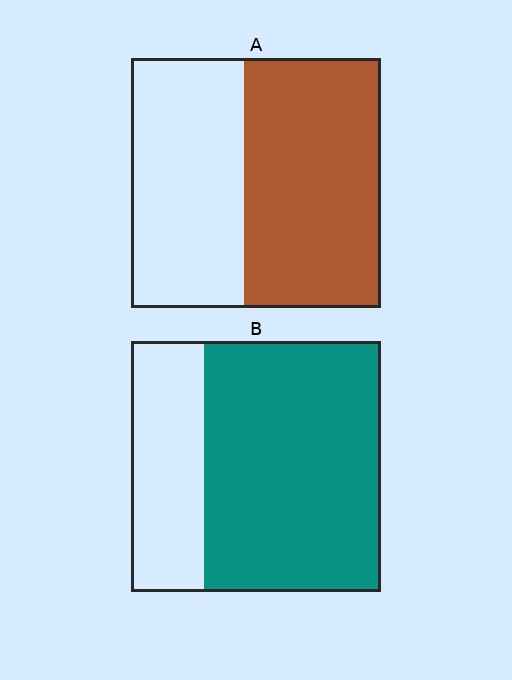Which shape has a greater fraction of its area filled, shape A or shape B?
Shape B.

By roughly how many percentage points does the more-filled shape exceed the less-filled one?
By roughly 15 percentage points (B over A).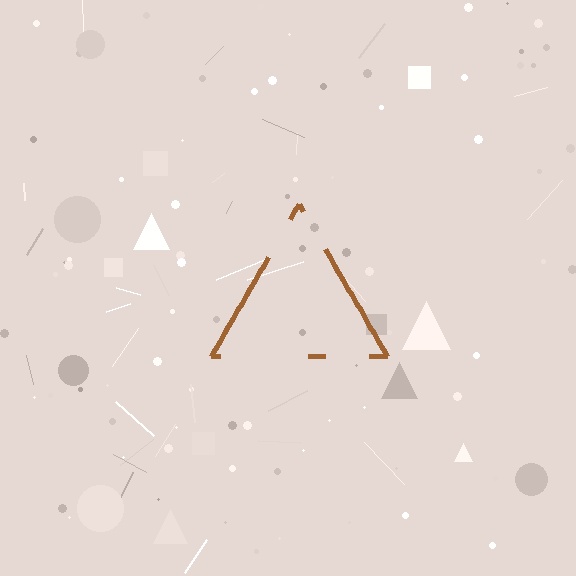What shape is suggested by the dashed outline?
The dashed outline suggests a triangle.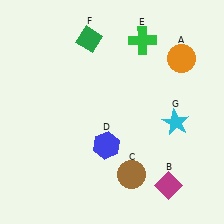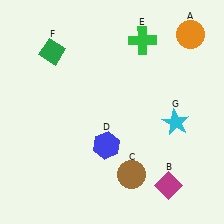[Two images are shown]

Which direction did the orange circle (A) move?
The orange circle (A) moved up.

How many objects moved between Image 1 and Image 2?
2 objects moved between the two images.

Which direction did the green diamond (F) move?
The green diamond (F) moved left.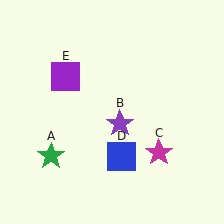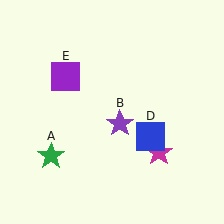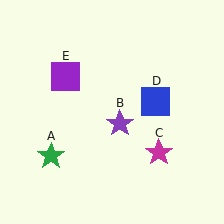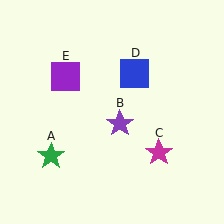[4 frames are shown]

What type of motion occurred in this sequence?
The blue square (object D) rotated counterclockwise around the center of the scene.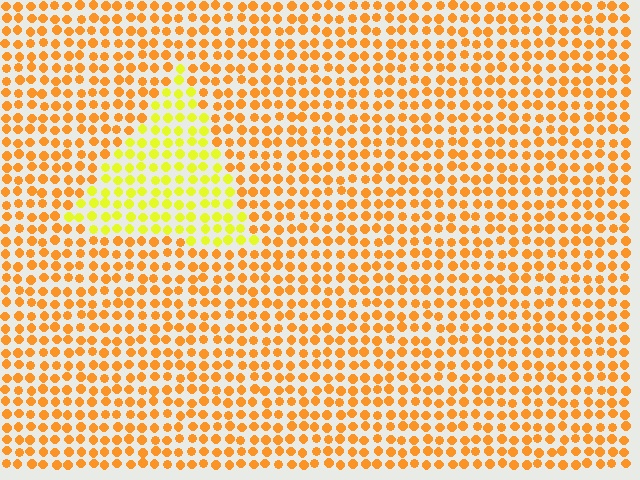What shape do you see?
I see a triangle.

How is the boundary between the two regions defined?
The boundary is defined purely by a slight shift in hue (about 35 degrees). Spacing, size, and orientation are identical on both sides.